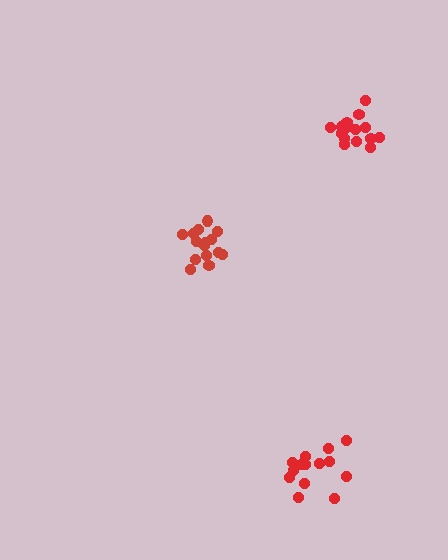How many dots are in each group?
Group 1: 15 dots, Group 2: 15 dots, Group 3: 14 dots (44 total).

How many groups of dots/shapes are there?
There are 3 groups.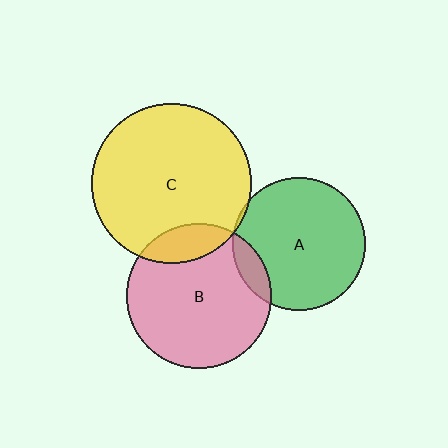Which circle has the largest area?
Circle C (yellow).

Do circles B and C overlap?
Yes.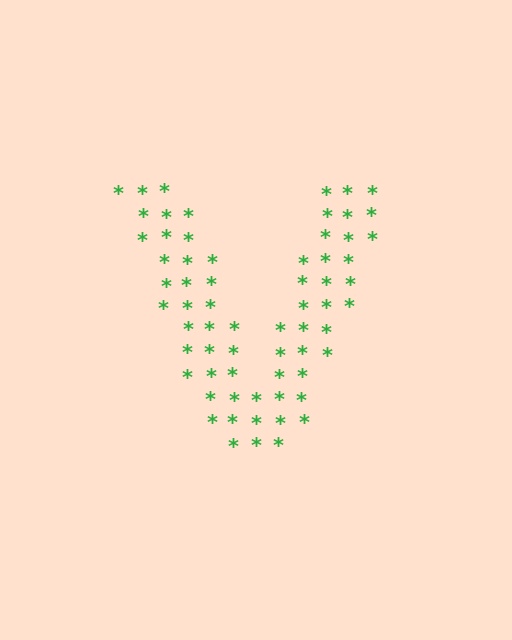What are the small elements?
The small elements are asterisks.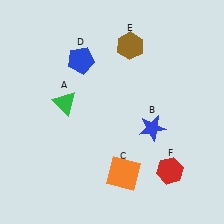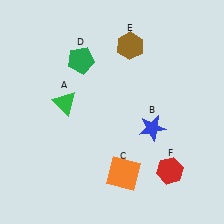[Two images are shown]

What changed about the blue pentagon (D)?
In Image 1, D is blue. In Image 2, it changed to green.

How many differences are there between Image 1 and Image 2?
There is 1 difference between the two images.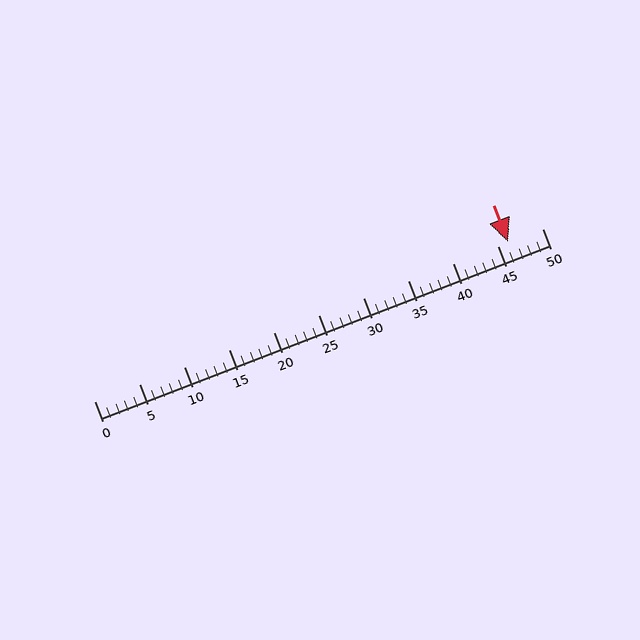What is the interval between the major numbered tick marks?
The major tick marks are spaced 5 units apart.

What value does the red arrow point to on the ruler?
The red arrow points to approximately 46.